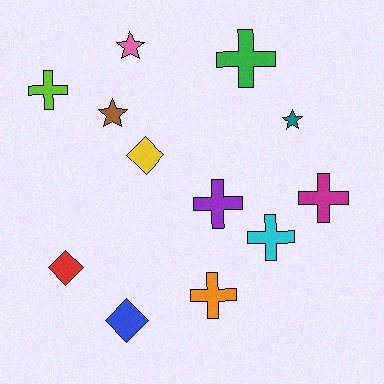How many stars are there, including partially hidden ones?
There are 3 stars.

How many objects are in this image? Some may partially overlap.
There are 12 objects.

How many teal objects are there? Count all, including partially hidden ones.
There is 1 teal object.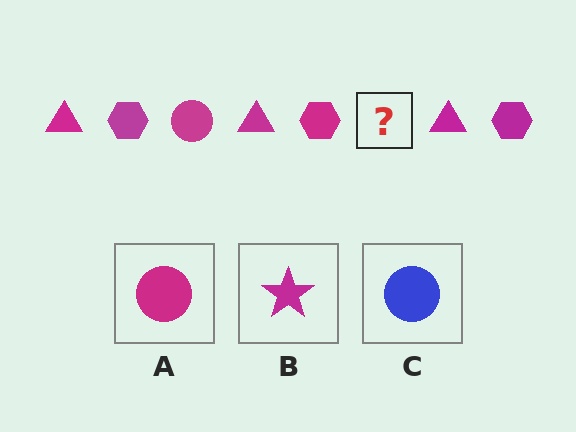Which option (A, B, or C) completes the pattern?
A.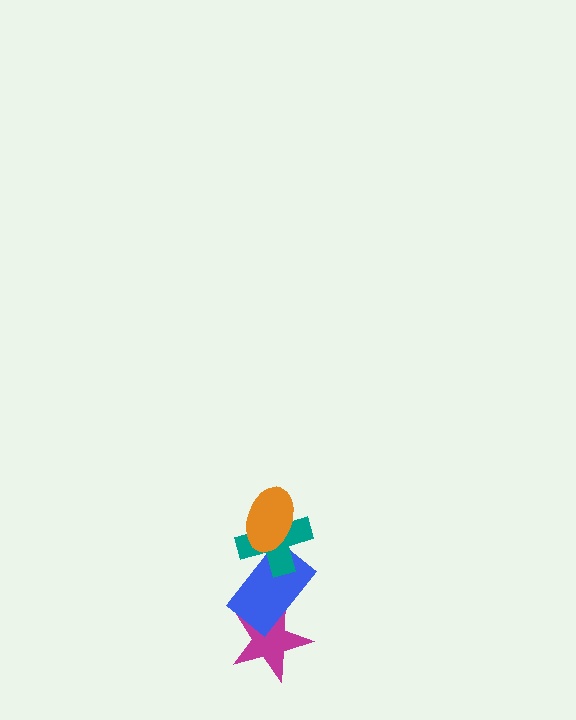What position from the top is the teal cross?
The teal cross is 2nd from the top.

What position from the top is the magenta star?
The magenta star is 4th from the top.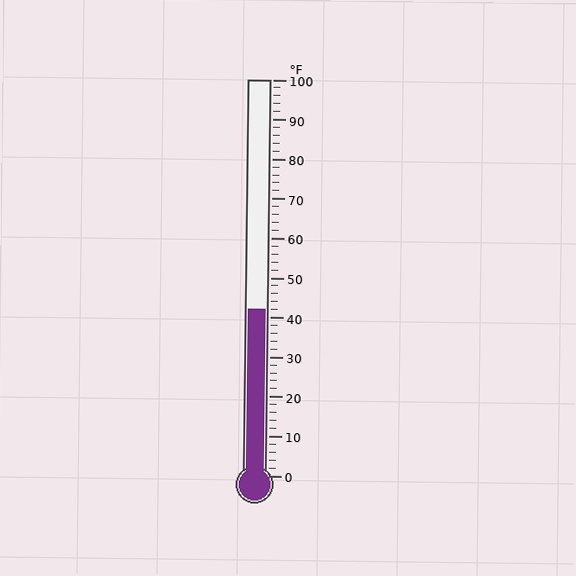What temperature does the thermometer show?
The thermometer shows approximately 42°F.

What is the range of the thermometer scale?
The thermometer scale ranges from 0°F to 100°F.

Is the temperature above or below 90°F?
The temperature is below 90°F.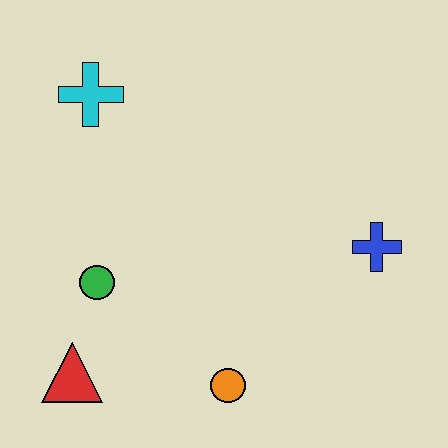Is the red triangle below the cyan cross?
Yes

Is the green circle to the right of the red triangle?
Yes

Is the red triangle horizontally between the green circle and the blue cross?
No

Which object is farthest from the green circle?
The blue cross is farthest from the green circle.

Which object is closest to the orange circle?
The red triangle is closest to the orange circle.